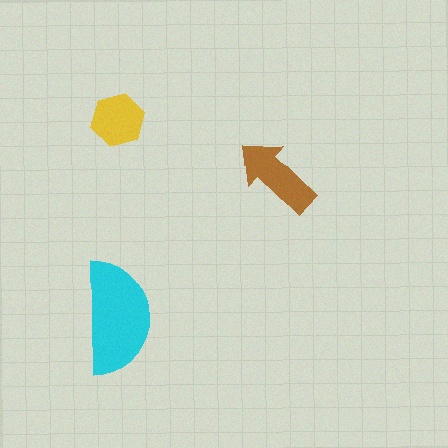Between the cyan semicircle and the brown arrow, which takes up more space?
The cyan semicircle.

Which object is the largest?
The cyan semicircle.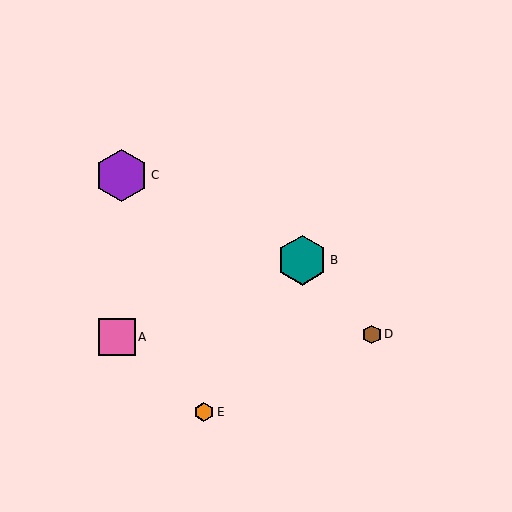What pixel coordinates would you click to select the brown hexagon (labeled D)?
Click at (372, 335) to select the brown hexagon D.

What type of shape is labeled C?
Shape C is a purple hexagon.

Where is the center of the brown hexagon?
The center of the brown hexagon is at (372, 335).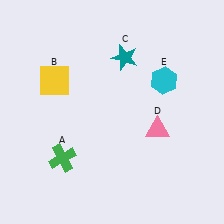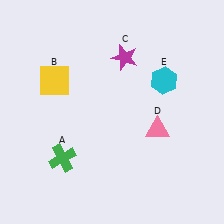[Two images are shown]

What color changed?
The star (C) changed from teal in Image 1 to magenta in Image 2.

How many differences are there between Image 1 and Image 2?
There is 1 difference between the two images.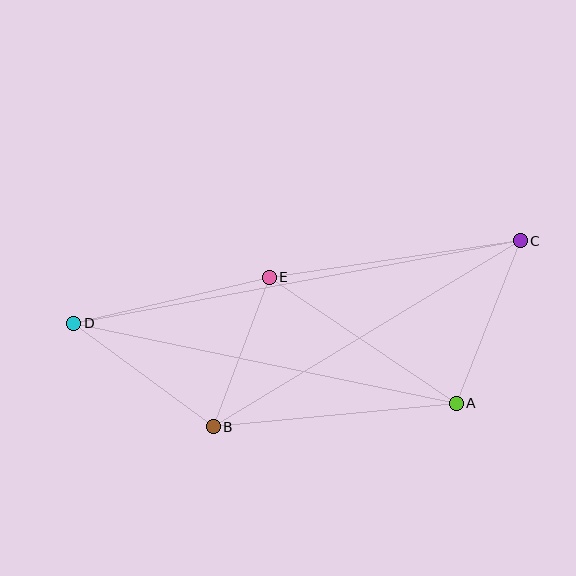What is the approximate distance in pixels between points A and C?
The distance between A and C is approximately 175 pixels.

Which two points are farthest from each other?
Points C and D are farthest from each other.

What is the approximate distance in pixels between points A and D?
The distance between A and D is approximately 391 pixels.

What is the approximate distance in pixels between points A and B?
The distance between A and B is approximately 244 pixels.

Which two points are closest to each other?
Points B and E are closest to each other.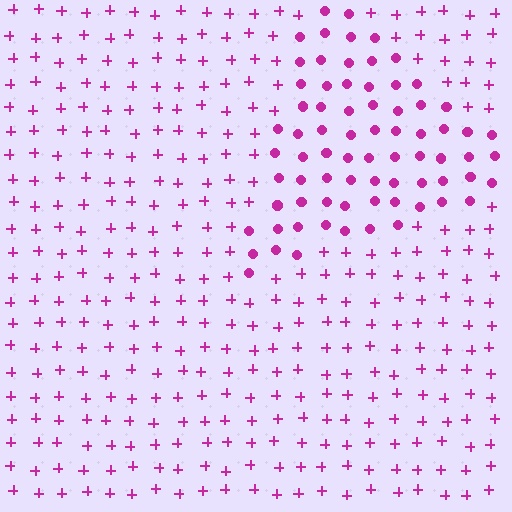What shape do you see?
I see a triangle.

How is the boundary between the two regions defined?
The boundary is defined by a change in element shape: circles inside vs. plus signs outside. All elements share the same color and spacing.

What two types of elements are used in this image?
The image uses circles inside the triangle region and plus signs outside it.